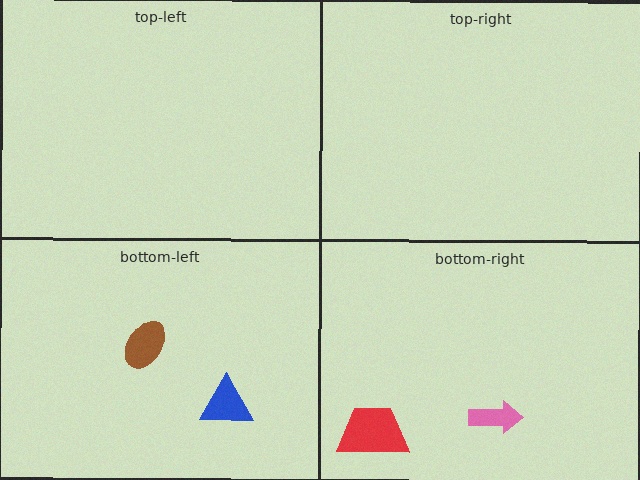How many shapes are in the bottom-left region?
2.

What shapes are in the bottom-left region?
The brown ellipse, the blue triangle.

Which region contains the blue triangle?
The bottom-left region.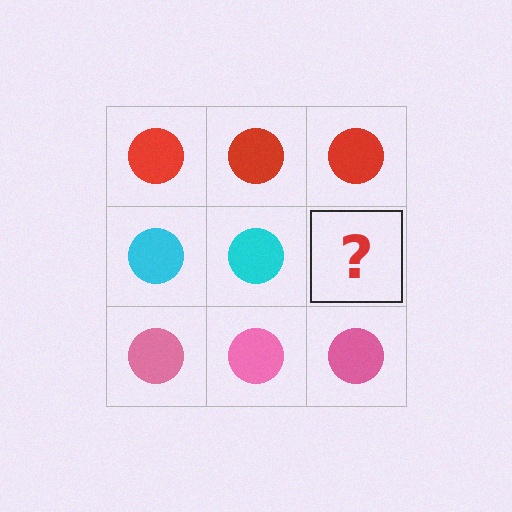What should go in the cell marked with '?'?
The missing cell should contain a cyan circle.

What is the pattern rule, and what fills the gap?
The rule is that each row has a consistent color. The gap should be filled with a cyan circle.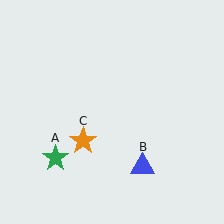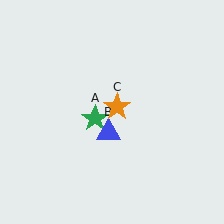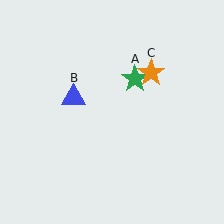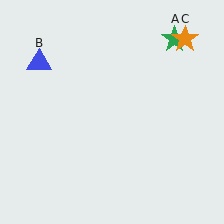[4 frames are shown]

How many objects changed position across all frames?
3 objects changed position: green star (object A), blue triangle (object B), orange star (object C).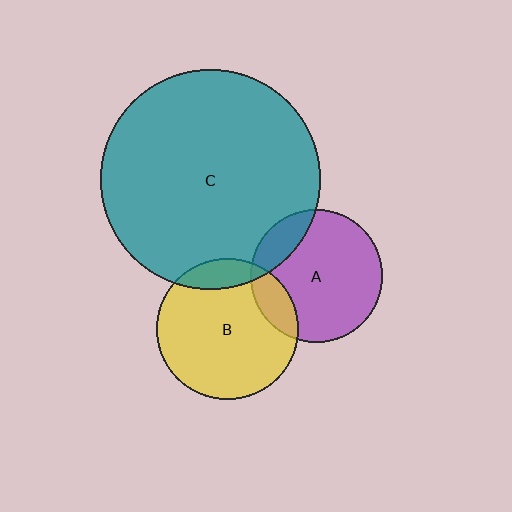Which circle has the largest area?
Circle C (teal).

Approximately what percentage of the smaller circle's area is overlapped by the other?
Approximately 15%.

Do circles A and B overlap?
Yes.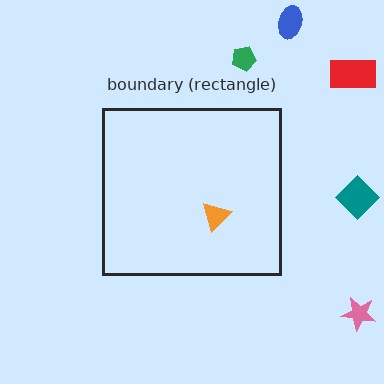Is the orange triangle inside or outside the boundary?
Inside.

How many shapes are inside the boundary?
1 inside, 5 outside.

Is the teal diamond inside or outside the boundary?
Outside.